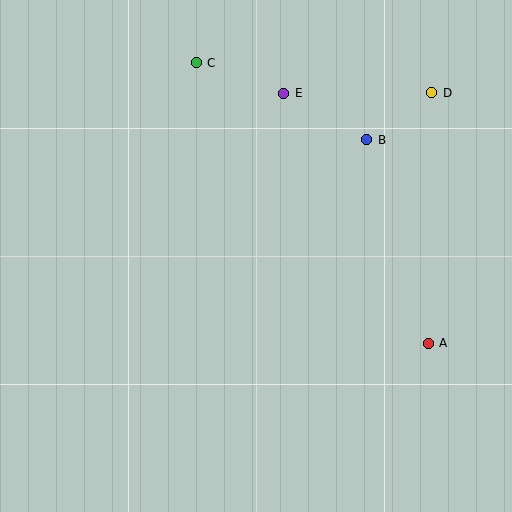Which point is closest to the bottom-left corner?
Point A is closest to the bottom-left corner.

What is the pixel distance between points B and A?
The distance between B and A is 213 pixels.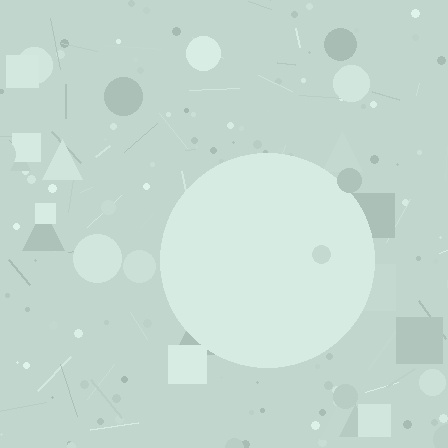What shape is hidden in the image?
A circle is hidden in the image.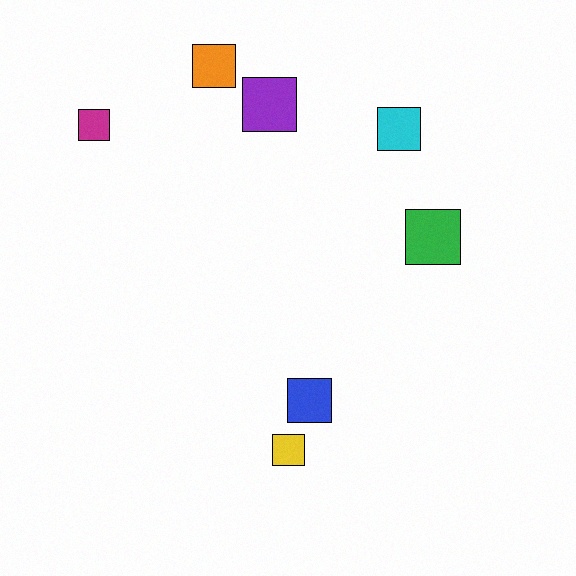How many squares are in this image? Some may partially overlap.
There are 7 squares.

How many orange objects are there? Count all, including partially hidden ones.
There is 1 orange object.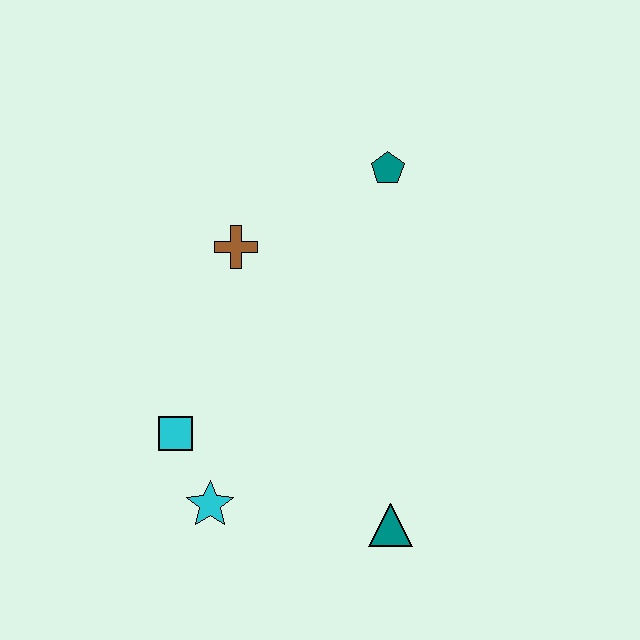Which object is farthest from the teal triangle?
The teal pentagon is farthest from the teal triangle.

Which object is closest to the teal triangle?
The cyan star is closest to the teal triangle.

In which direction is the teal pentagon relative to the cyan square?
The teal pentagon is above the cyan square.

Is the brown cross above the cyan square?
Yes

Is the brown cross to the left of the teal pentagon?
Yes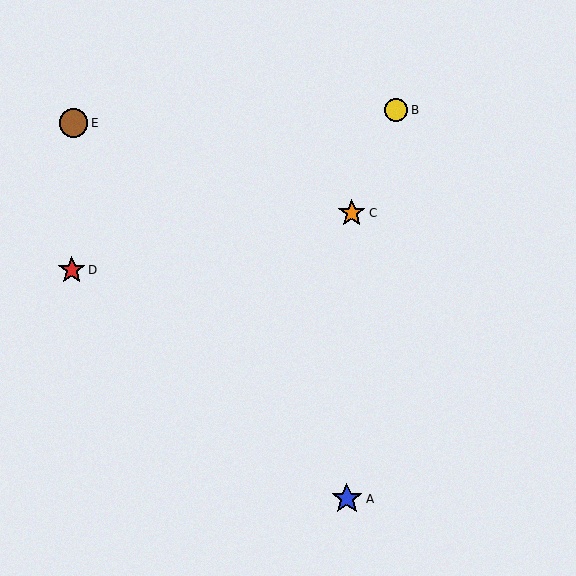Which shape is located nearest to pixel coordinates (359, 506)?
The blue star (labeled A) at (347, 499) is nearest to that location.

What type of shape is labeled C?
Shape C is an orange star.